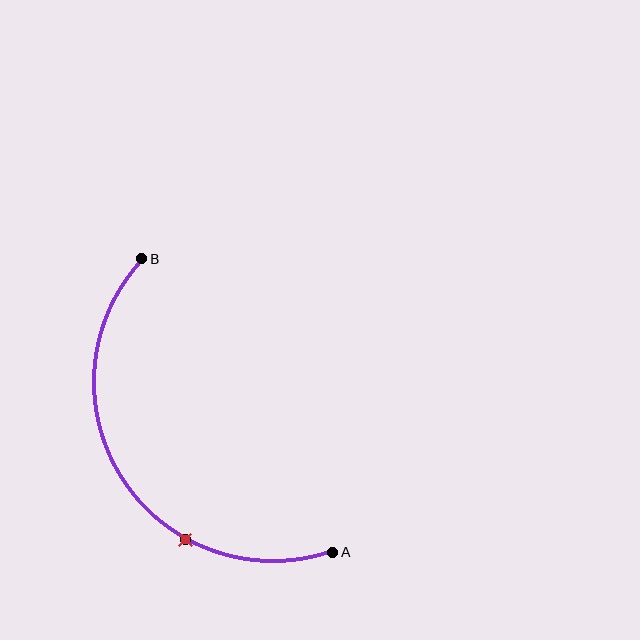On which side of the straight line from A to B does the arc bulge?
The arc bulges to the left of the straight line connecting A and B.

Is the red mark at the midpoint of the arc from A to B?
No. The red mark lies on the arc but is closer to endpoint A. The arc midpoint would be at the point on the curve equidistant along the arc from both A and B.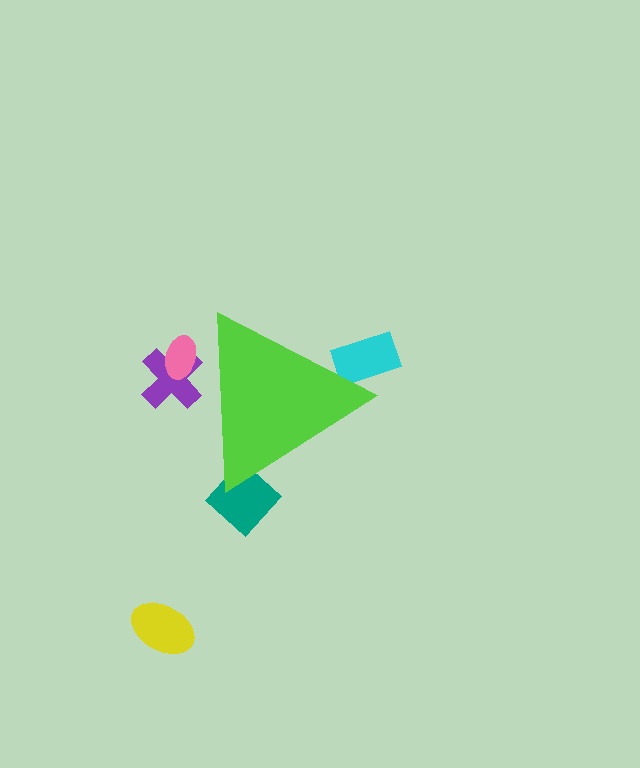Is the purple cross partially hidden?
Yes, the purple cross is partially hidden behind the lime triangle.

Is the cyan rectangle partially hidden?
Yes, the cyan rectangle is partially hidden behind the lime triangle.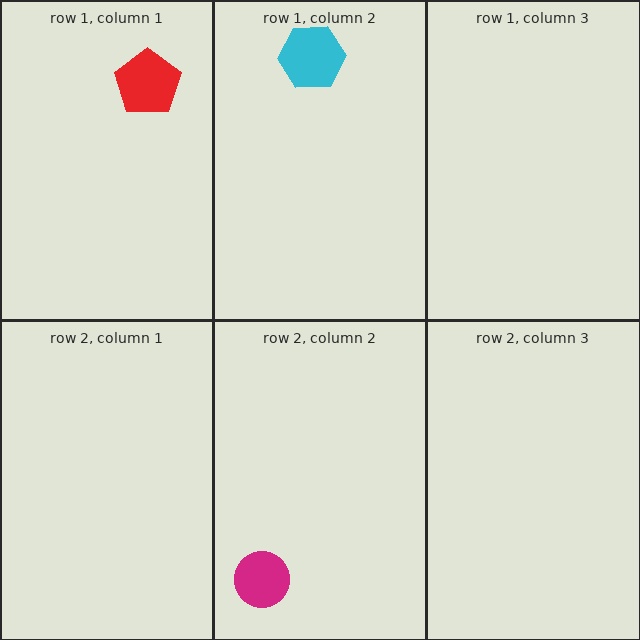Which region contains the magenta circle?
The row 2, column 2 region.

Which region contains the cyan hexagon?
The row 1, column 2 region.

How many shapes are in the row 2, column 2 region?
1.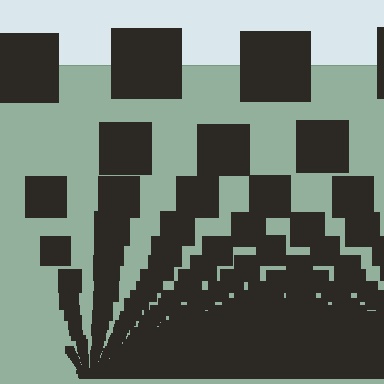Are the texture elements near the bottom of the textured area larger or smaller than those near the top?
Smaller. The gradient is inverted — elements near the bottom are smaller and denser.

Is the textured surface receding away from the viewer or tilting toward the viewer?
The surface appears to tilt toward the viewer. Texture elements get larger and sparser toward the top.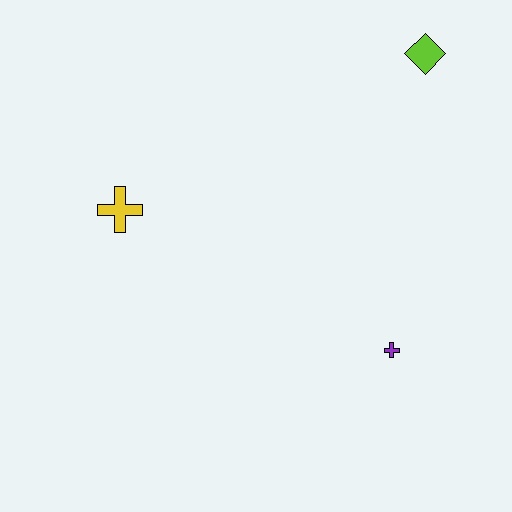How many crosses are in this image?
There are 2 crosses.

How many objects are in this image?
There are 3 objects.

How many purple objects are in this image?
There is 1 purple object.